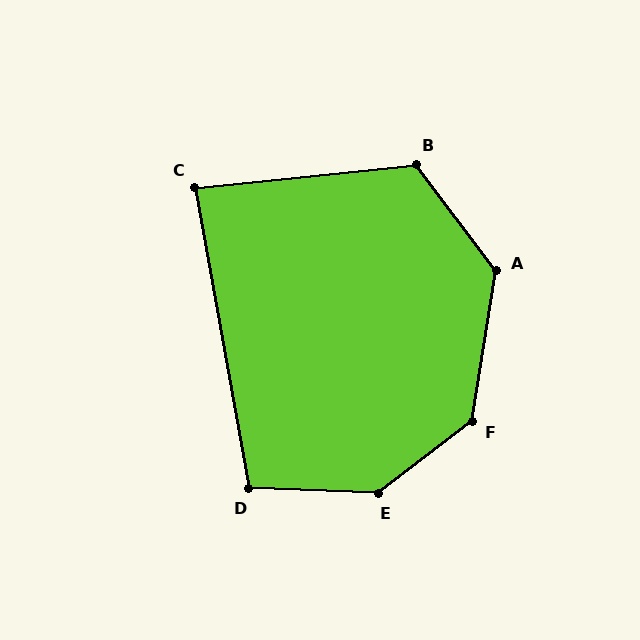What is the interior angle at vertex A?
Approximately 134 degrees (obtuse).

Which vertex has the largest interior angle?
E, at approximately 140 degrees.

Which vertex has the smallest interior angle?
C, at approximately 86 degrees.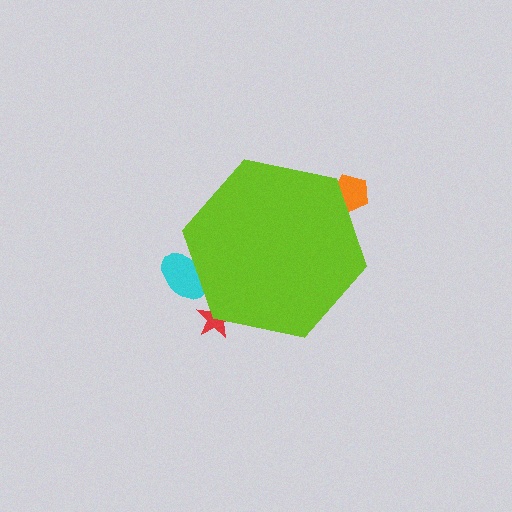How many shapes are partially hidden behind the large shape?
3 shapes are partially hidden.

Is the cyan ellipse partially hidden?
Yes, the cyan ellipse is partially hidden behind the lime hexagon.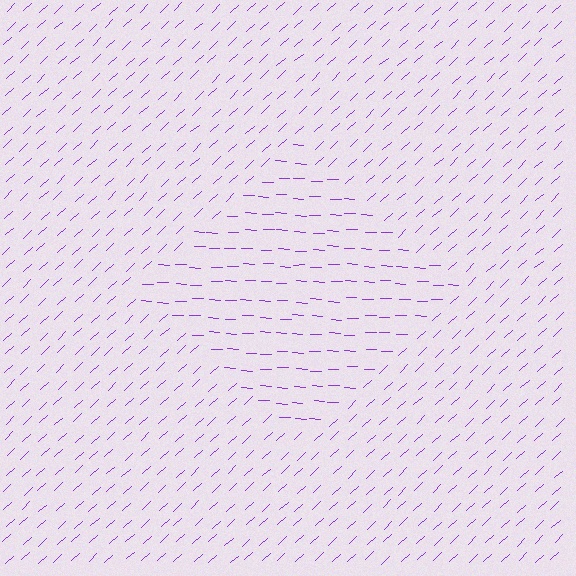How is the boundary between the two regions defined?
The boundary is defined purely by a change in line orientation (approximately 45 degrees difference). All lines are the same color and thickness.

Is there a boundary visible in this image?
Yes, there is a texture boundary formed by a change in line orientation.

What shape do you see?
I see a diamond.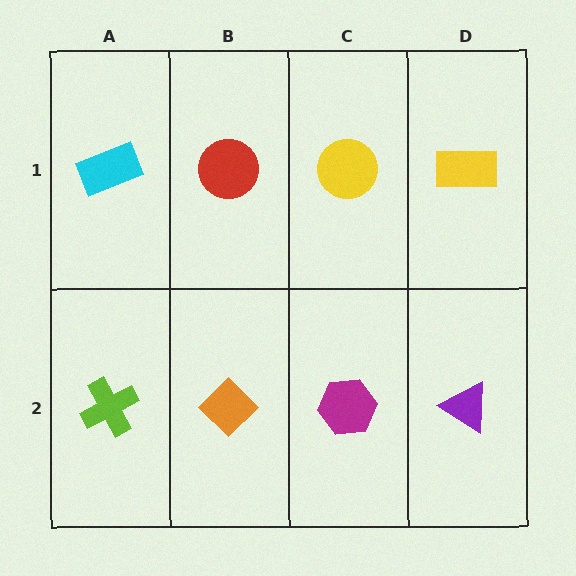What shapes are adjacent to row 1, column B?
An orange diamond (row 2, column B), a cyan rectangle (row 1, column A), a yellow circle (row 1, column C).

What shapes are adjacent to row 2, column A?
A cyan rectangle (row 1, column A), an orange diamond (row 2, column B).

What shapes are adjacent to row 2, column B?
A red circle (row 1, column B), a lime cross (row 2, column A), a magenta hexagon (row 2, column C).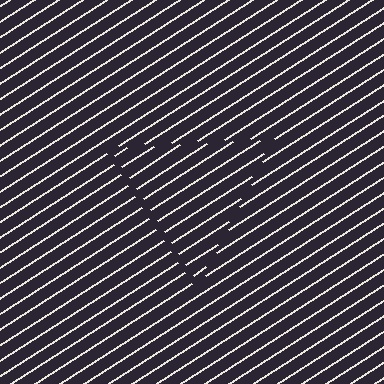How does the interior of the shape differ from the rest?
The interior of the shape contains the same grating, shifted by half a period — the contour is defined by the phase discontinuity where line-ends from the inner and outer gratings abut.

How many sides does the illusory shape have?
3 sides — the line-ends trace a triangle.